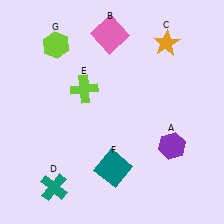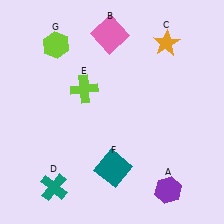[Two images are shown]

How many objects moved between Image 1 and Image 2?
1 object moved between the two images.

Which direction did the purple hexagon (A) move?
The purple hexagon (A) moved down.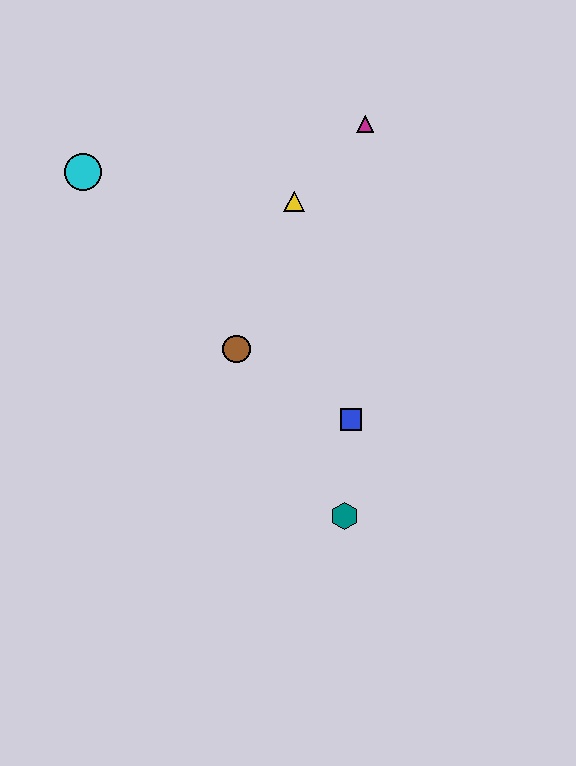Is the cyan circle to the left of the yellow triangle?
Yes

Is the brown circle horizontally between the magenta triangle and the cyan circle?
Yes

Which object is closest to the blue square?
The teal hexagon is closest to the blue square.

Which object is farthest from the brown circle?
The magenta triangle is farthest from the brown circle.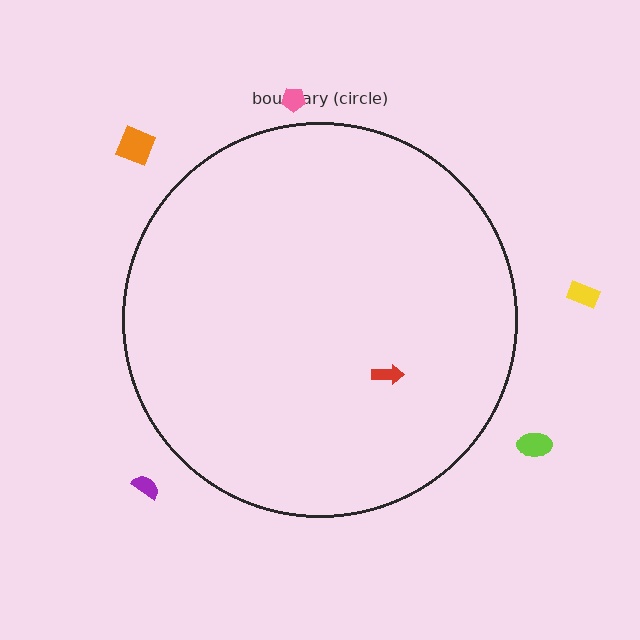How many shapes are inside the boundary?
1 inside, 5 outside.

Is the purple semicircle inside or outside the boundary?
Outside.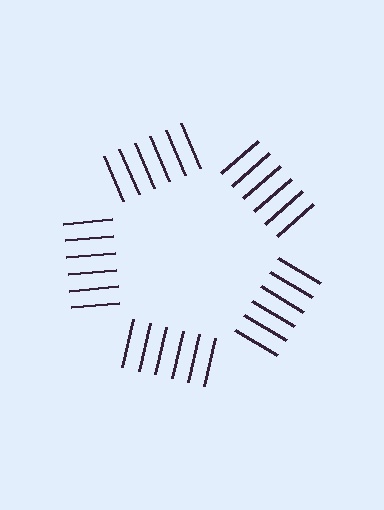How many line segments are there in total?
30 — 6 along each of the 5 edges.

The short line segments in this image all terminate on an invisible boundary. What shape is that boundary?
An illusory pentagon — the line segments terminate on its edges but no continuous stroke is drawn.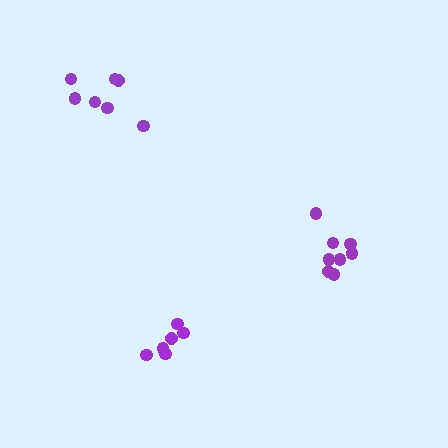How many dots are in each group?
Group 1: 6 dots, Group 2: 7 dots, Group 3: 8 dots (21 total).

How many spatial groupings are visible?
There are 3 spatial groupings.